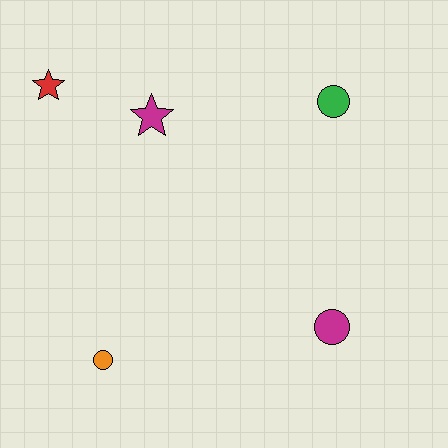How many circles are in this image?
There are 3 circles.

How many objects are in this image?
There are 5 objects.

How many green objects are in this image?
There is 1 green object.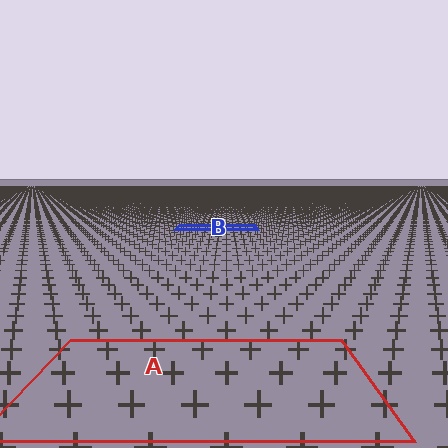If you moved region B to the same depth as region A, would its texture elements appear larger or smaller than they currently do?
They would appear larger. At a closer depth, the same texture elements are projected at a bigger on-screen size.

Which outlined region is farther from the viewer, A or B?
Region B is farther from the viewer — the texture elements inside it appear smaller and more densely packed.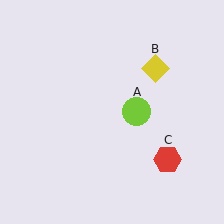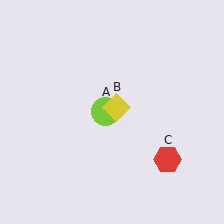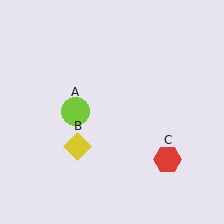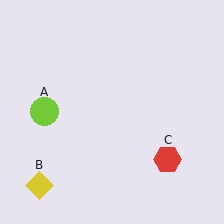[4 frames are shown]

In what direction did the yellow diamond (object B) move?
The yellow diamond (object B) moved down and to the left.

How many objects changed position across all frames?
2 objects changed position: lime circle (object A), yellow diamond (object B).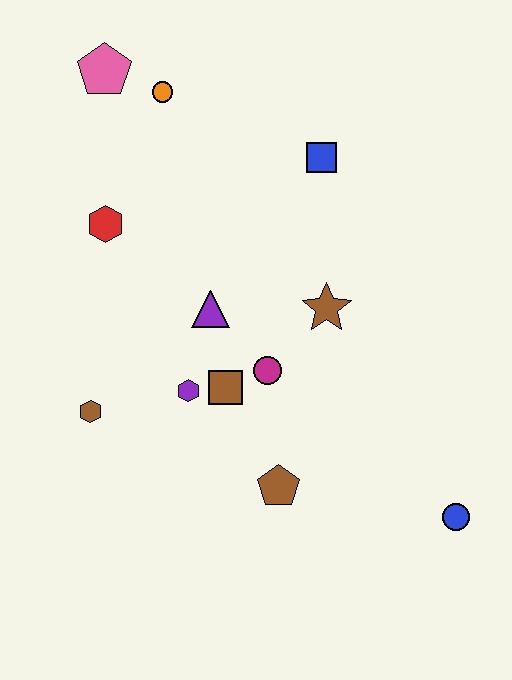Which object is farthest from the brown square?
The pink pentagon is farthest from the brown square.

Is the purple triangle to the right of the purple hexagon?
Yes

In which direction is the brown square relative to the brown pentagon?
The brown square is above the brown pentagon.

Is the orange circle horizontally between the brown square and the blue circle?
No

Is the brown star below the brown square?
No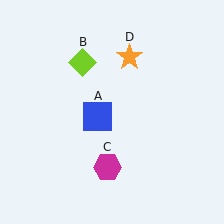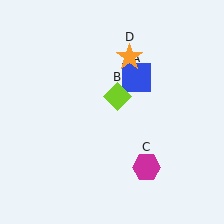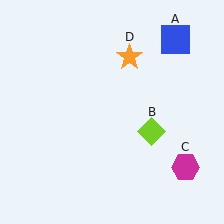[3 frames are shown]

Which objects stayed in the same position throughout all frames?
Orange star (object D) remained stationary.